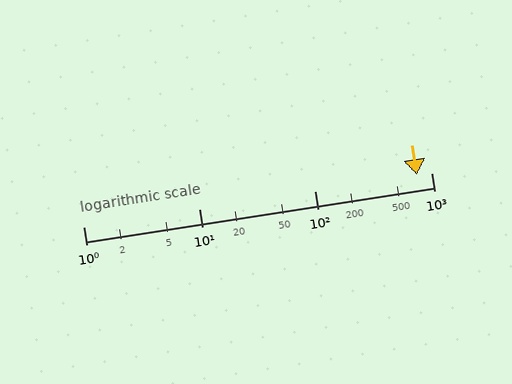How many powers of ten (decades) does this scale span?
The scale spans 3 decades, from 1 to 1000.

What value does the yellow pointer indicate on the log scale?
The pointer indicates approximately 750.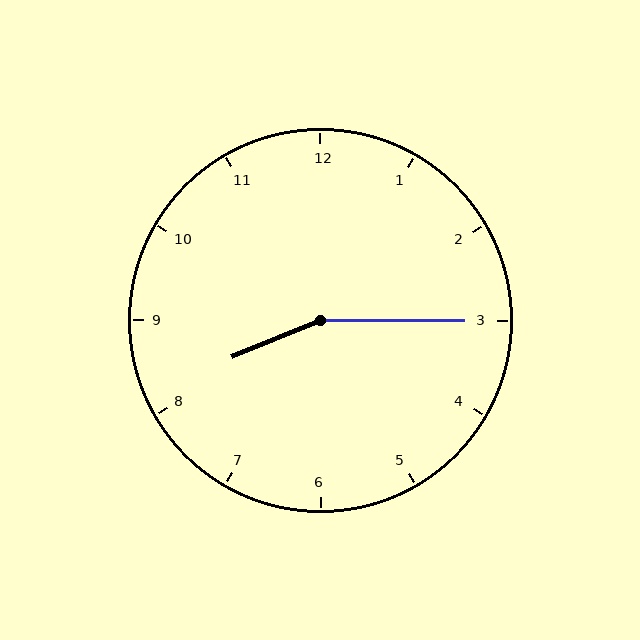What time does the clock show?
8:15.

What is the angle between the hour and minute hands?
Approximately 158 degrees.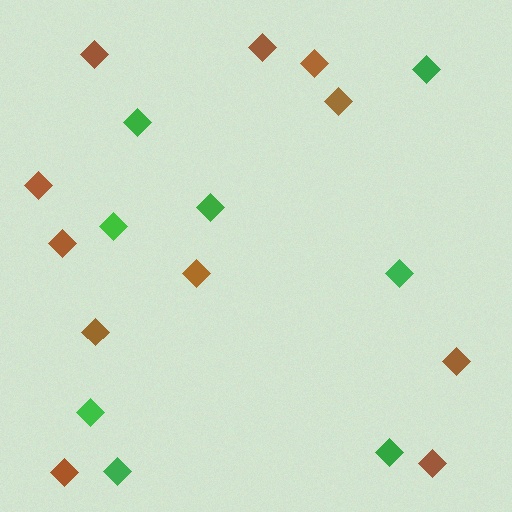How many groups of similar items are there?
There are 2 groups: one group of green diamonds (8) and one group of brown diamonds (11).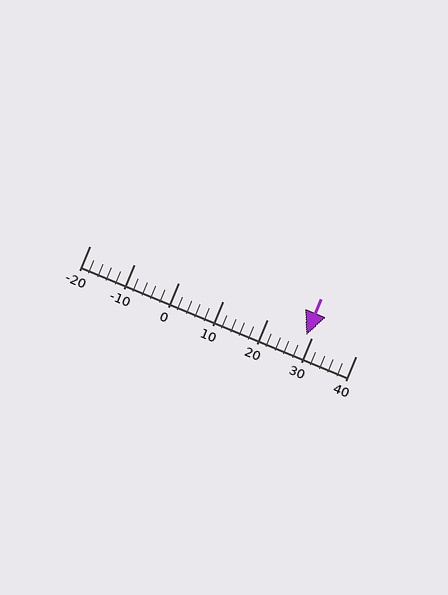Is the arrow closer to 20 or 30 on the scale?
The arrow is closer to 30.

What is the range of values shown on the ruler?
The ruler shows values from -20 to 40.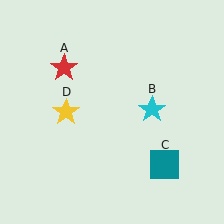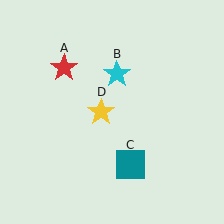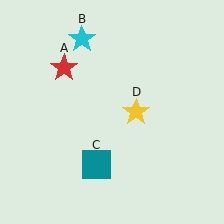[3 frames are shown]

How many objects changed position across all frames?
3 objects changed position: cyan star (object B), teal square (object C), yellow star (object D).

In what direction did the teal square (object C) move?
The teal square (object C) moved left.